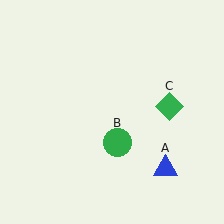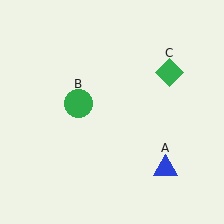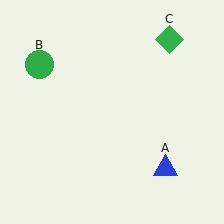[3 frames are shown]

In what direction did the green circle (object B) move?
The green circle (object B) moved up and to the left.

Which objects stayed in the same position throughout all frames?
Blue triangle (object A) remained stationary.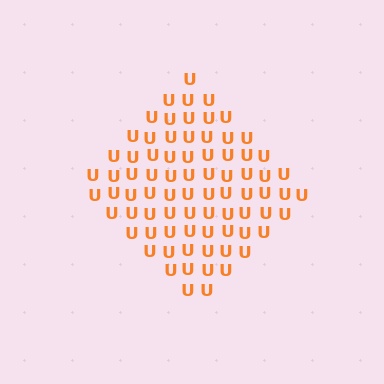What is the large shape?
The large shape is a diamond.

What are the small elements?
The small elements are letter U's.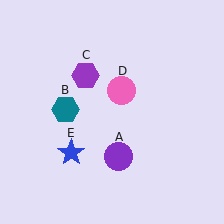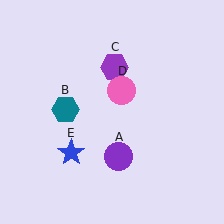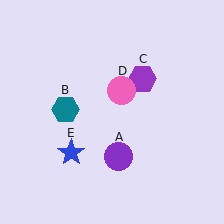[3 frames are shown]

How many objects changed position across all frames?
1 object changed position: purple hexagon (object C).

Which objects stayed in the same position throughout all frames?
Purple circle (object A) and teal hexagon (object B) and pink circle (object D) and blue star (object E) remained stationary.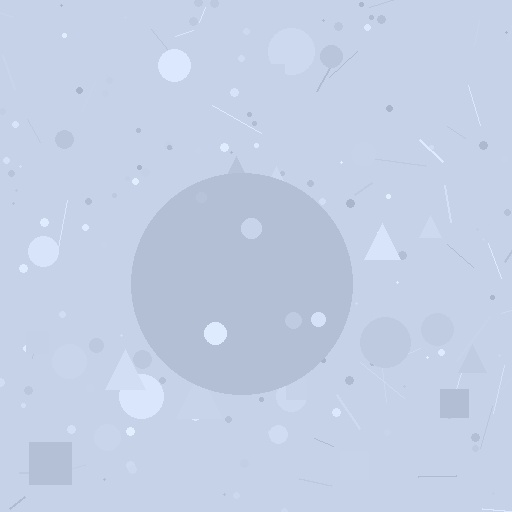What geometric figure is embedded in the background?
A circle is embedded in the background.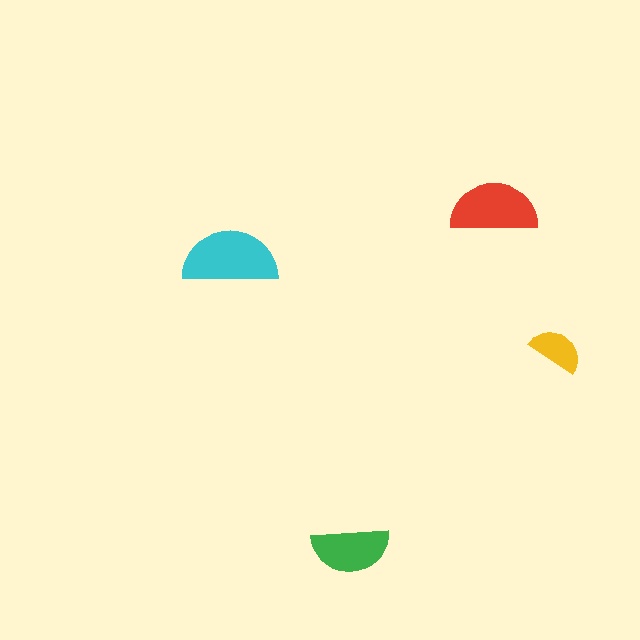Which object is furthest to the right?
The yellow semicircle is rightmost.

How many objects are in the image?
There are 4 objects in the image.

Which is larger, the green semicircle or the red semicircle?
The red one.